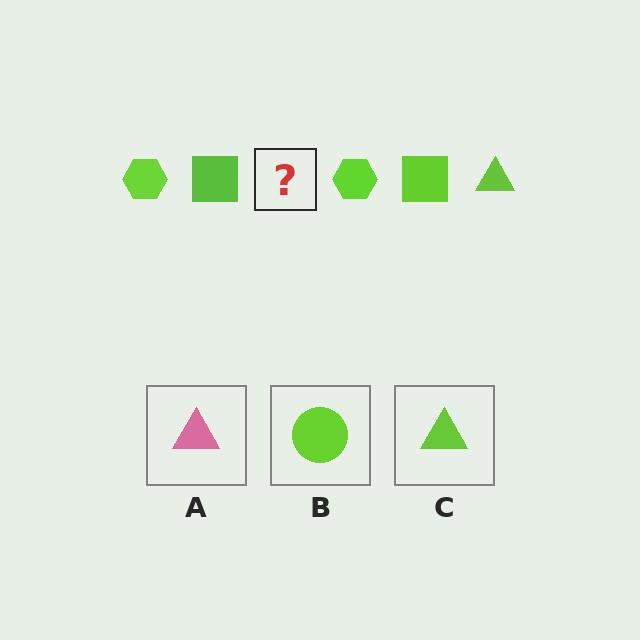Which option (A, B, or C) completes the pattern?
C.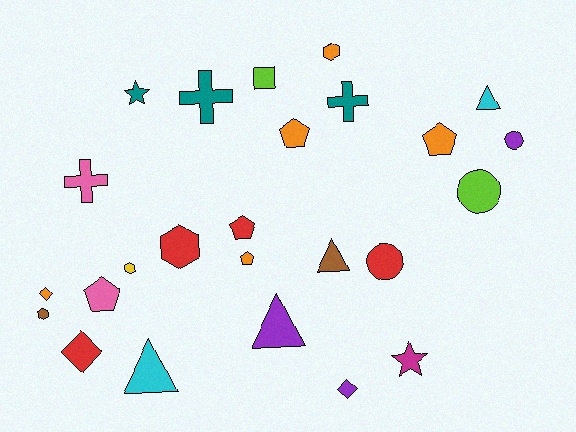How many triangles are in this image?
There are 4 triangles.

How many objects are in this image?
There are 25 objects.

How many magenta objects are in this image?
There is 1 magenta object.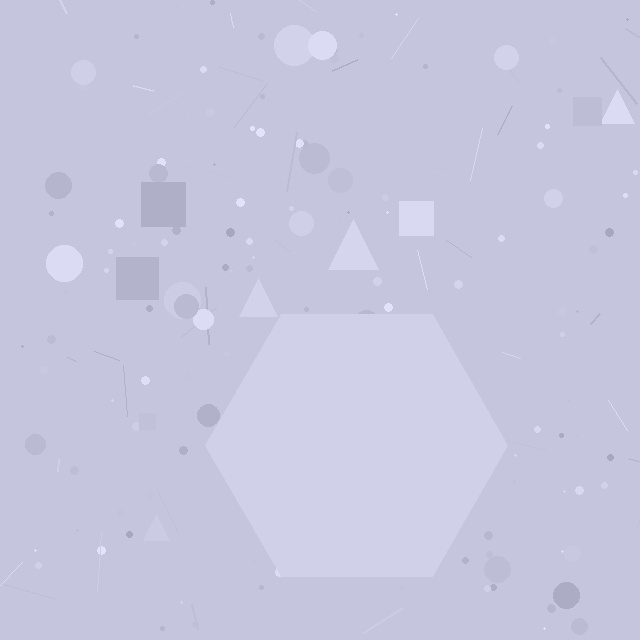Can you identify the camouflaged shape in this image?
The camouflaged shape is a hexagon.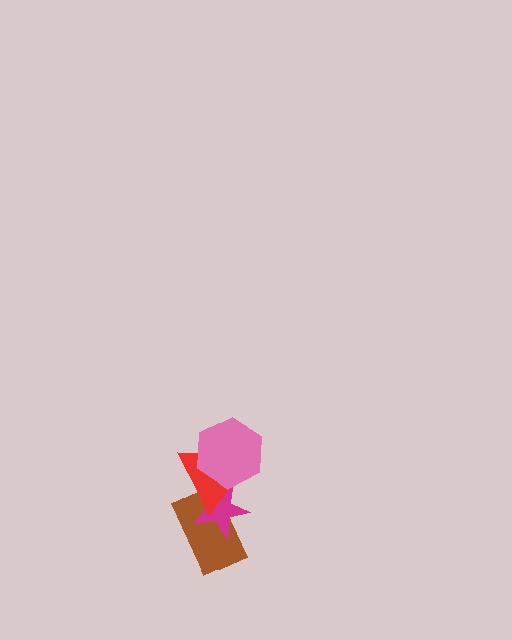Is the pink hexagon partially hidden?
No, no other shape covers it.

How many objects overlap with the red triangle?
3 objects overlap with the red triangle.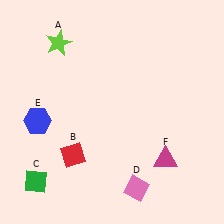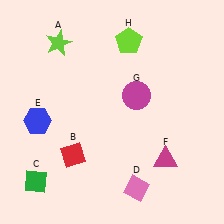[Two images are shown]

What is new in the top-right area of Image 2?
A lime pentagon (H) was added in the top-right area of Image 2.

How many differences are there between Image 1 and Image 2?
There are 2 differences between the two images.